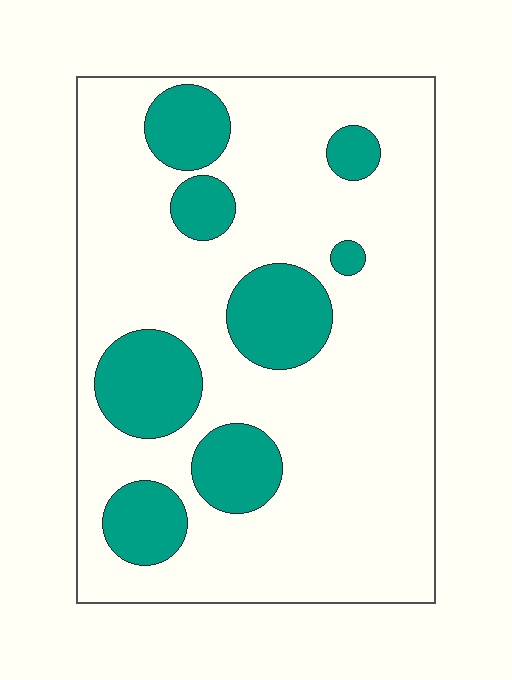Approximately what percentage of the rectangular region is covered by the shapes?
Approximately 25%.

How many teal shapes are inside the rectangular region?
8.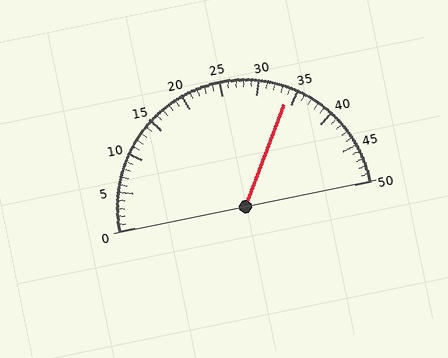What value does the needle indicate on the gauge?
The needle indicates approximately 34.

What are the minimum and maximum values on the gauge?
The gauge ranges from 0 to 50.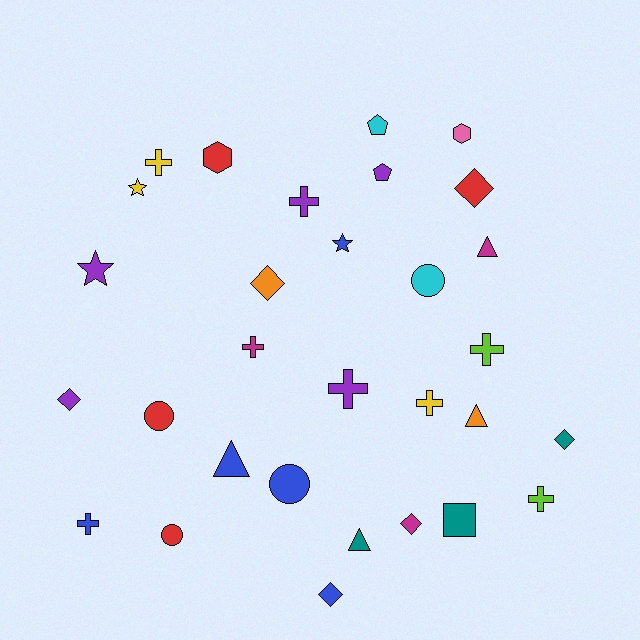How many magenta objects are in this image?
There are 3 magenta objects.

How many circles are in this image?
There are 4 circles.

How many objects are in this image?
There are 30 objects.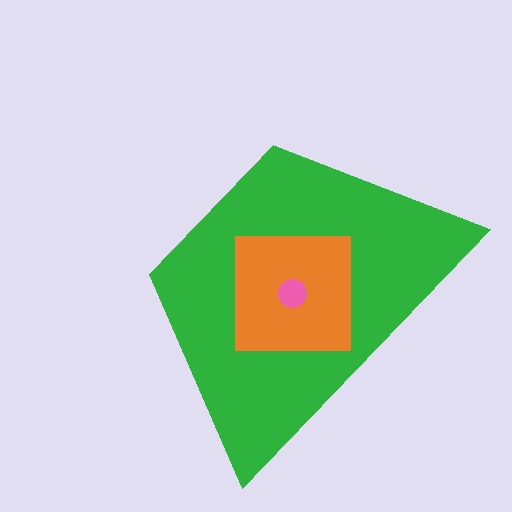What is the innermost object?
The pink circle.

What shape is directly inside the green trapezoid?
The orange square.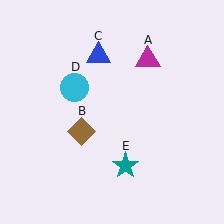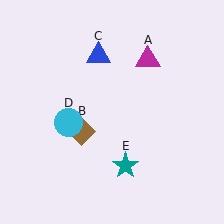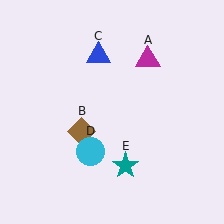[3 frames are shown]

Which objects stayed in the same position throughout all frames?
Magenta triangle (object A) and brown diamond (object B) and blue triangle (object C) and teal star (object E) remained stationary.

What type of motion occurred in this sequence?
The cyan circle (object D) rotated counterclockwise around the center of the scene.